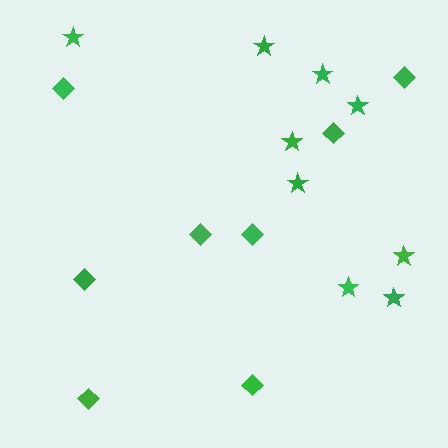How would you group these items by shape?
There are 2 groups: one group of diamonds (8) and one group of stars (9).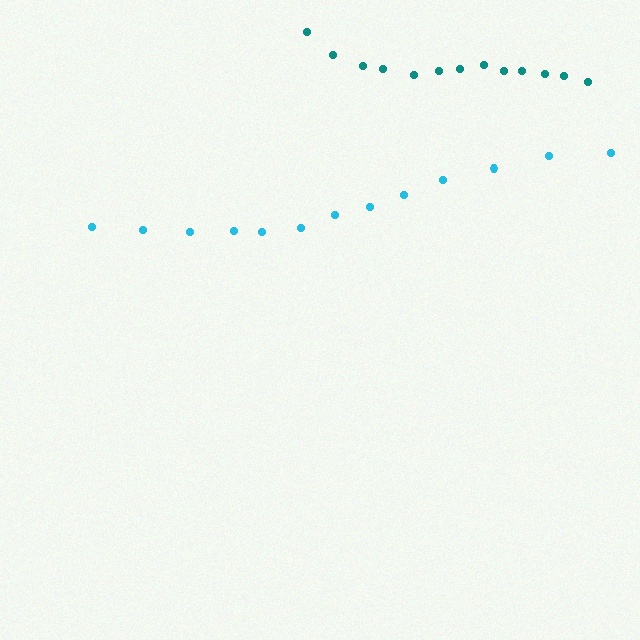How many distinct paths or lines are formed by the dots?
There are 2 distinct paths.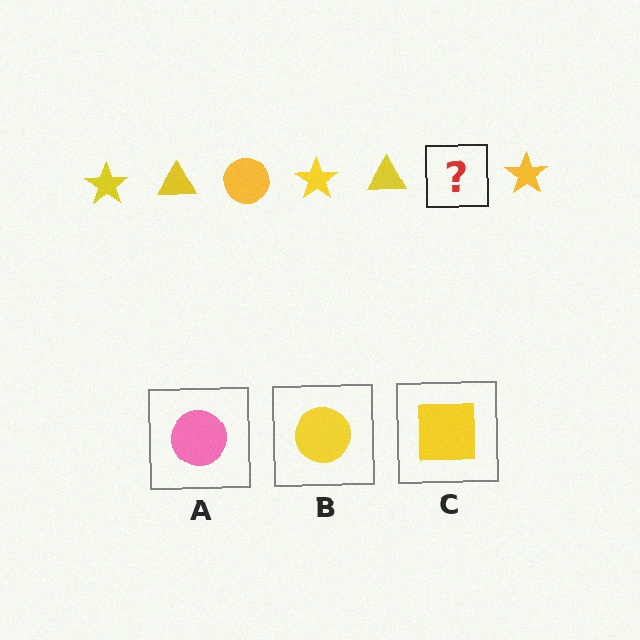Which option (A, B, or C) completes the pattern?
B.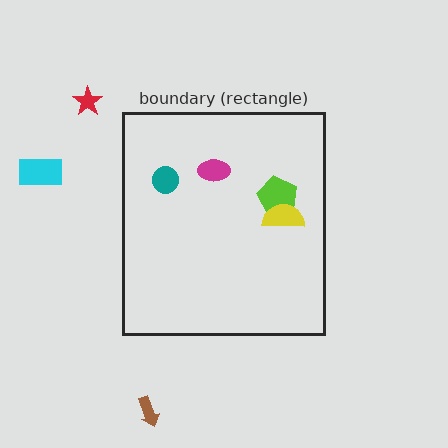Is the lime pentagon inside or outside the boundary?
Inside.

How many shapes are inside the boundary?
4 inside, 3 outside.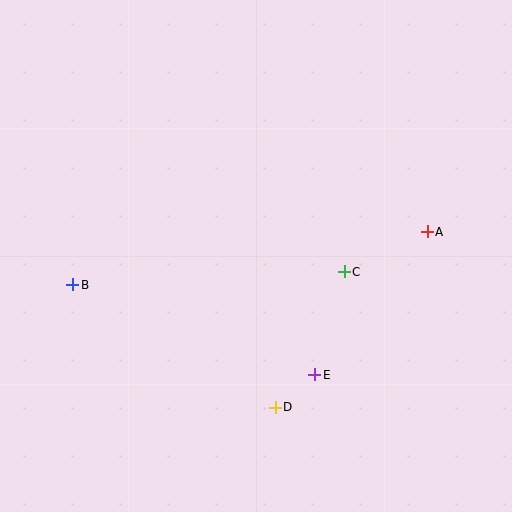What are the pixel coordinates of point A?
Point A is at (427, 232).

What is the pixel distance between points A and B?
The distance between A and B is 358 pixels.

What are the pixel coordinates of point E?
Point E is at (315, 375).